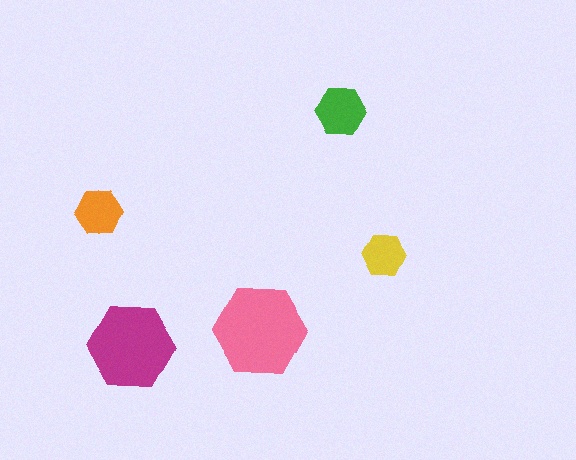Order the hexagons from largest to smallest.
the pink one, the magenta one, the green one, the orange one, the yellow one.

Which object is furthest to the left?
The orange hexagon is leftmost.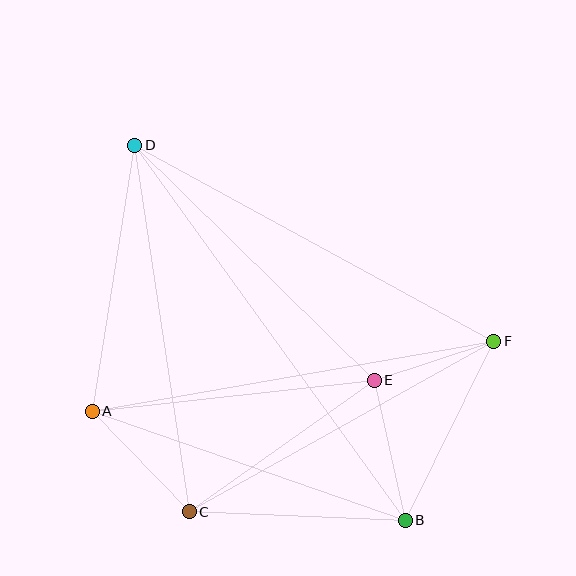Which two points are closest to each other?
Points E and F are closest to each other.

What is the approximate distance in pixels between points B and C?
The distance between B and C is approximately 216 pixels.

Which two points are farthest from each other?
Points B and D are farthest from each other.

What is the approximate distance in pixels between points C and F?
The distance between C and F is approximately 349 pixels.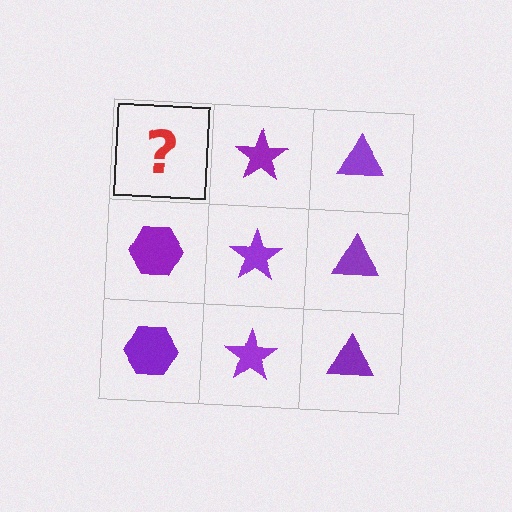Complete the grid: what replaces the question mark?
The question mark should be replaced with a purple hexagon.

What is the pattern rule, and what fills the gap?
The rule is that each column has a consistent shape. The gap should be filled with a purple hexagon.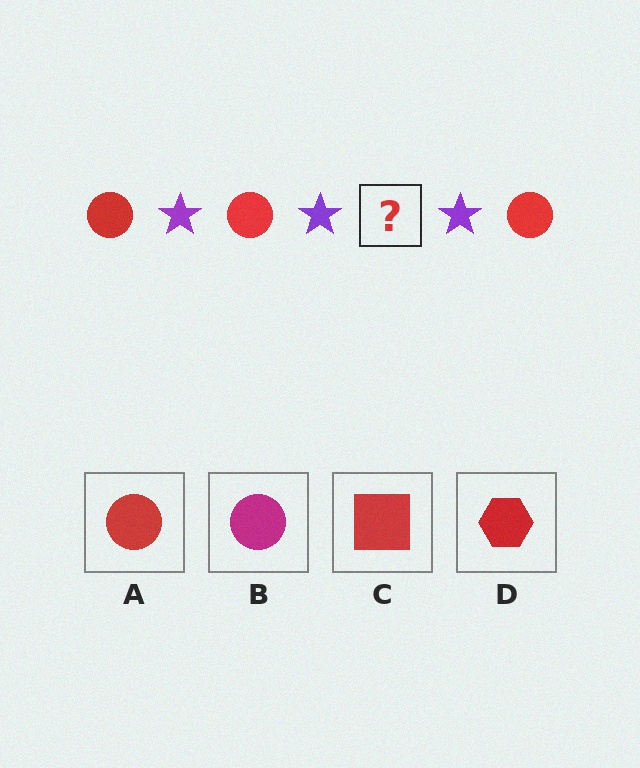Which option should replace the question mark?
Option A.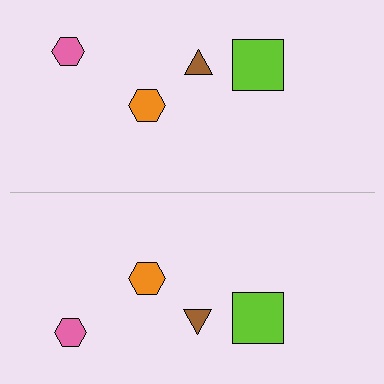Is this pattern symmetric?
Yes, this pattern has bilateral (reflection) symmetry.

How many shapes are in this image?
There are 8 shapes in this image.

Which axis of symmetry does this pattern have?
The pattern has a horizontal axis of symmetry running through the center of the image.